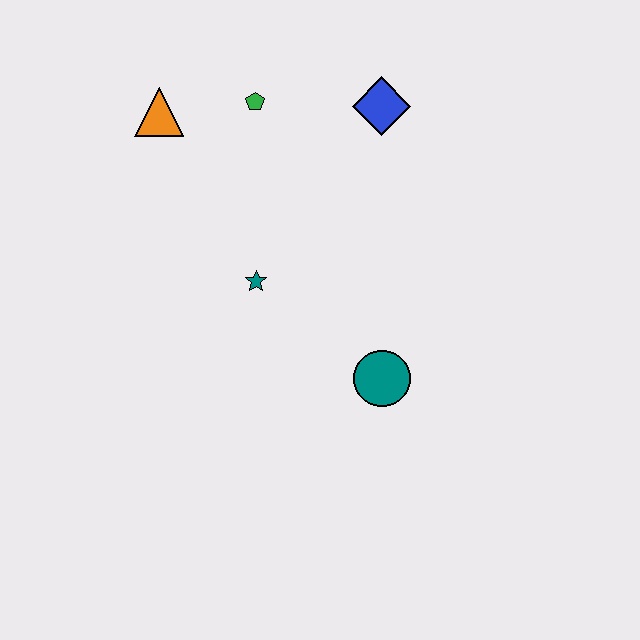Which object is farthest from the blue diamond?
The teal circle is farthest from the blue diamond.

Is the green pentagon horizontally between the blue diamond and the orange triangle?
Yes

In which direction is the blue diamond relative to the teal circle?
The blue diamond is above the teal circle.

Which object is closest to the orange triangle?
The green pentagon is closest to the orange triangle.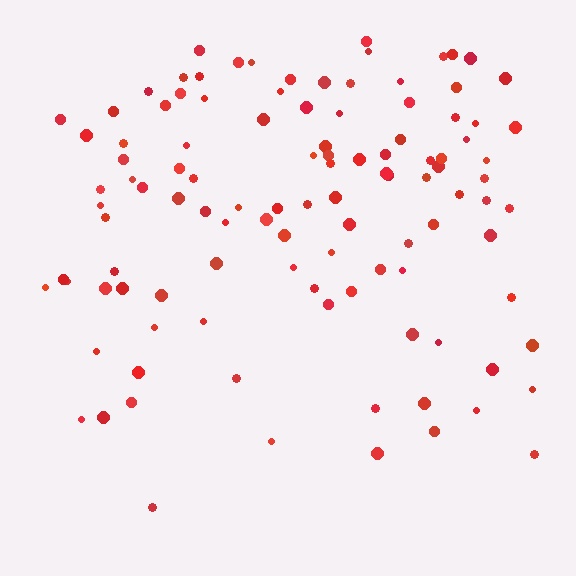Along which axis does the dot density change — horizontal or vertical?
Vertical.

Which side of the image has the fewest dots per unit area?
The bottom.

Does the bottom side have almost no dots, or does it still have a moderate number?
Still a moderate number, just noticeably fewer than the top.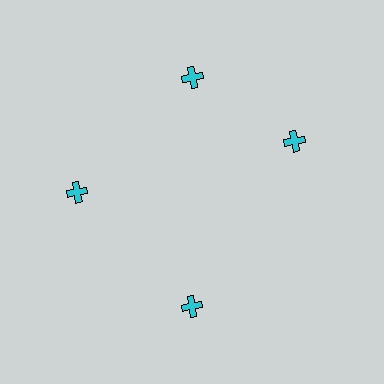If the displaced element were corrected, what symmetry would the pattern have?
It would have 4-fold rotational symmetry — the pattern would map onto itself every 90 degrees.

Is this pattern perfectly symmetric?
No. The 4 cyan crosses are arranged in a ring, but one element near the 3 o'clock position is rotated out of alignment along the ring, breaking the 4-fold rotational symmetry.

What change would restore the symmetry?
The symmetry would be restored by rotating it back into even spacing with its neighbors so that all 4 crosses sit at equal angles and equal distance from the center.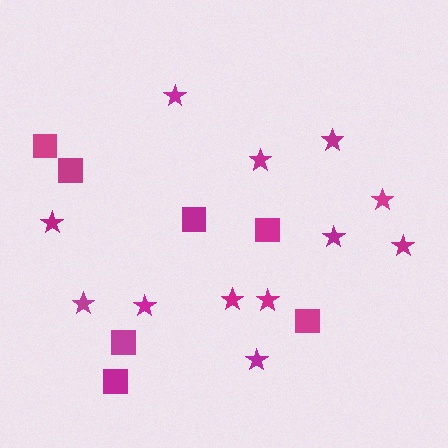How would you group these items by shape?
There are 2 groups: one group of squares (7) and one group of stars (12).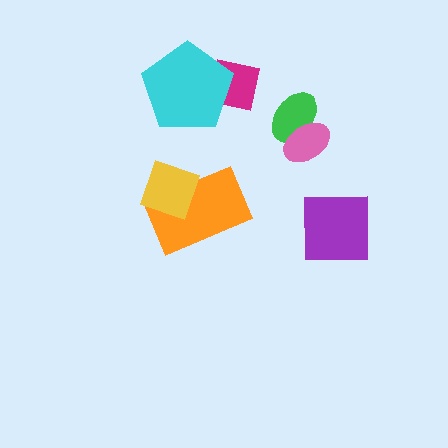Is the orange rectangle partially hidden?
Yes, it is partially covered by another shape.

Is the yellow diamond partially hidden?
No, no other shape covers it.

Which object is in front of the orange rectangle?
The yellow diamond is in front of the orange rectangle.